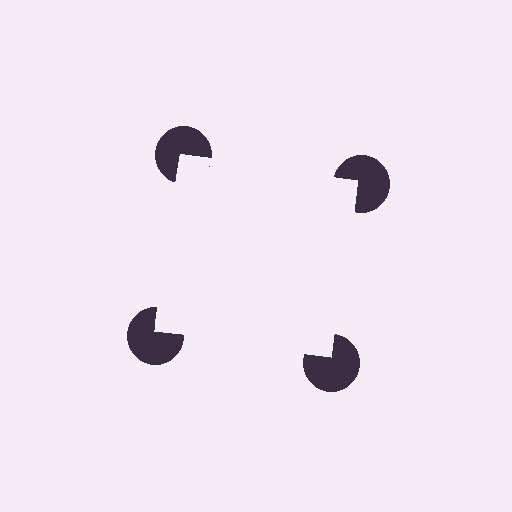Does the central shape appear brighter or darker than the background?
It typically appears slightly brighter than the background, even though no actual brightness change is drawn.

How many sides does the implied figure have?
4 sides.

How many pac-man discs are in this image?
There are 4 — one at each vertex of the illusory square.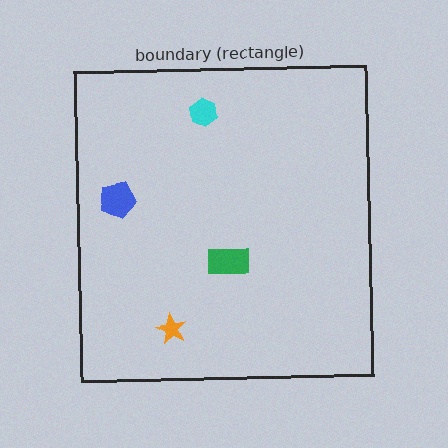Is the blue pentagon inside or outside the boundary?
Inside.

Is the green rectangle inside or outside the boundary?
Inside.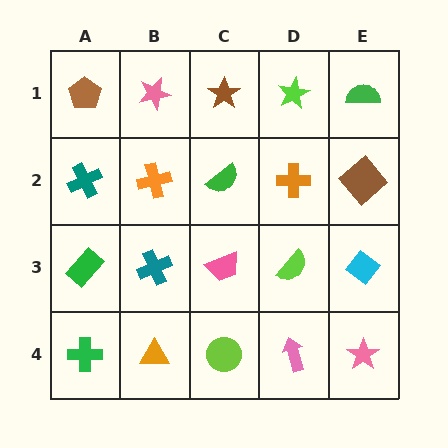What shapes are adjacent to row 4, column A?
A green rectangle (row 3, column A), an orange triangle (row 4, column B).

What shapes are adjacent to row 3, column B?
An orange cross (row 2, column B), an orange triangle (row 4, column B), a green rectangle (row 3, column A), a pink trapezoid (row 3, column C).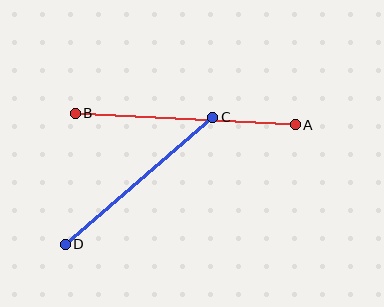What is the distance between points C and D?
The distance is approximately 195 pixels.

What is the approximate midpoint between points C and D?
The midpoint is at approximately (139, 181) pixels.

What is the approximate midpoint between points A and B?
The midpoint is at approximately (185, 119) pixels.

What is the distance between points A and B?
The distance is approximately 220 pixels.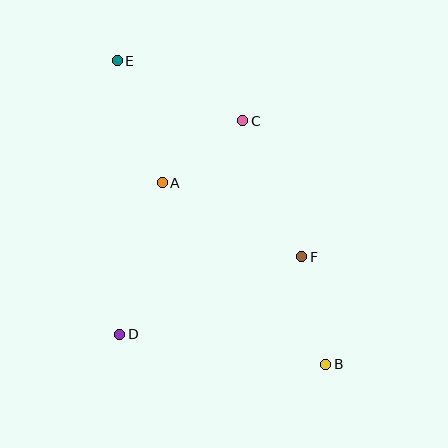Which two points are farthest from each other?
Points B and E are farthest from each other.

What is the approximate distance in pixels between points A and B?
The distance between A and B is approximately 244 pixels.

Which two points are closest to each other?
Points A and C are closest to each other.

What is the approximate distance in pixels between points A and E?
The distance between A and E is approximately 130 pixels.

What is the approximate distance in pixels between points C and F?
The distance between C and F is approximately 148 pixels.